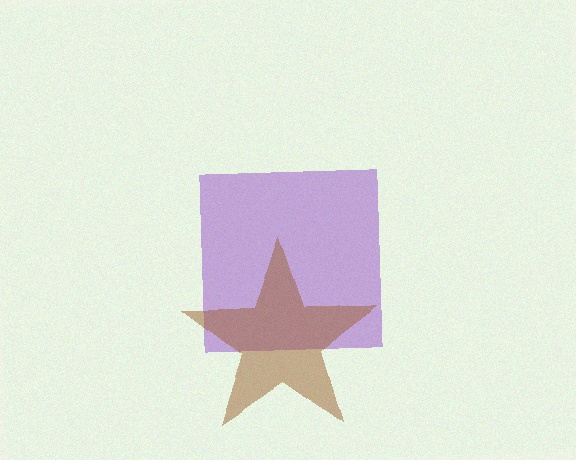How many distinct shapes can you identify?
There are 2 distinct shapes: a purple square, a brown star.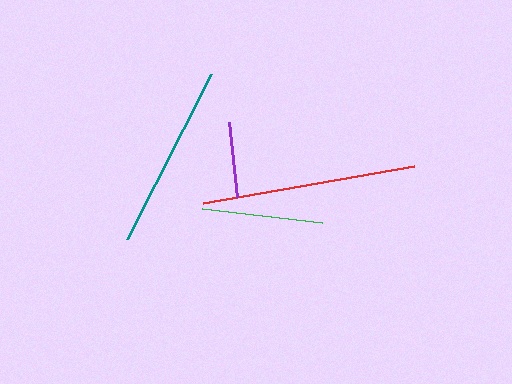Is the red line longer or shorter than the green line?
The red line is longer than the green line.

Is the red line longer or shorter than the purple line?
The red line is longer than the purple line.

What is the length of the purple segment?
The purple segment is approximately 76 pixels long.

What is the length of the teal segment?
The teal segment is approximately 184 pixels long.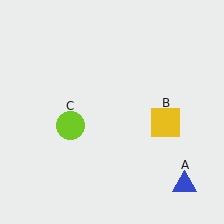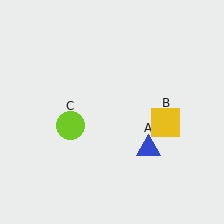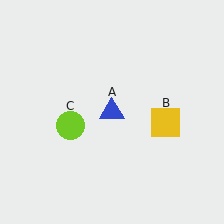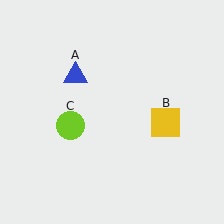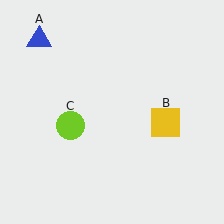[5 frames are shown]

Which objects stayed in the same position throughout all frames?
Yellow square (object B) and lime circle (object C) remained stationary.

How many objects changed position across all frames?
1 object changed position: blue triangle (object A).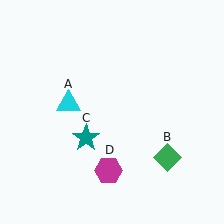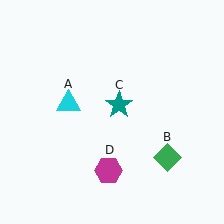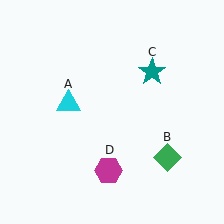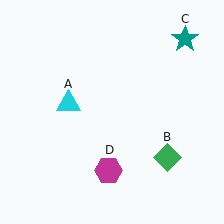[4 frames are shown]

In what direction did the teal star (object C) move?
The teal star (object C) moved up and to the right.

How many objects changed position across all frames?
1 object changed position: teal star (object C).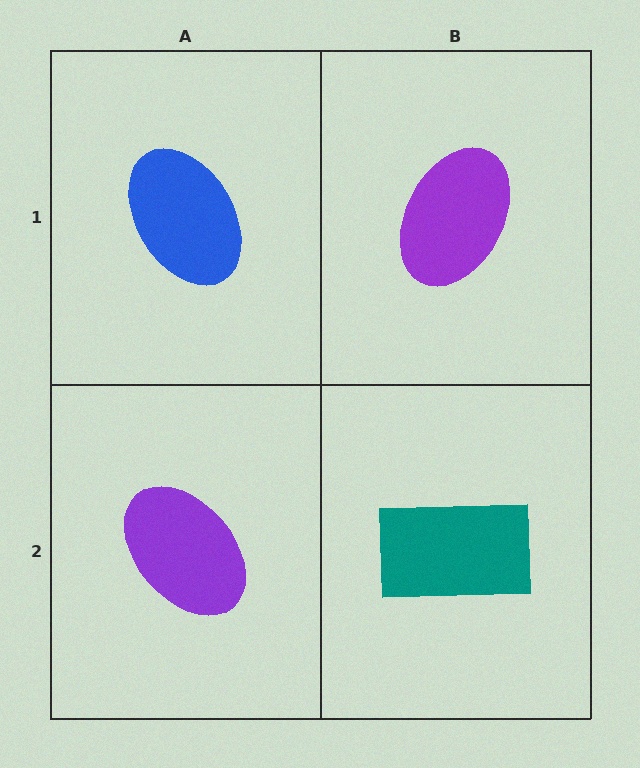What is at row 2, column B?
A teal rectangle.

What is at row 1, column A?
A blue ellipse.